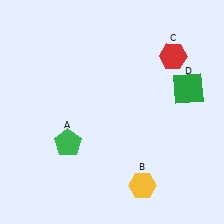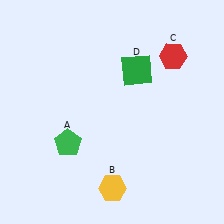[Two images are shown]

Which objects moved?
The objects that moved are: the yellow hexagon (B), the green square (D).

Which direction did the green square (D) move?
The green square (D) moved left.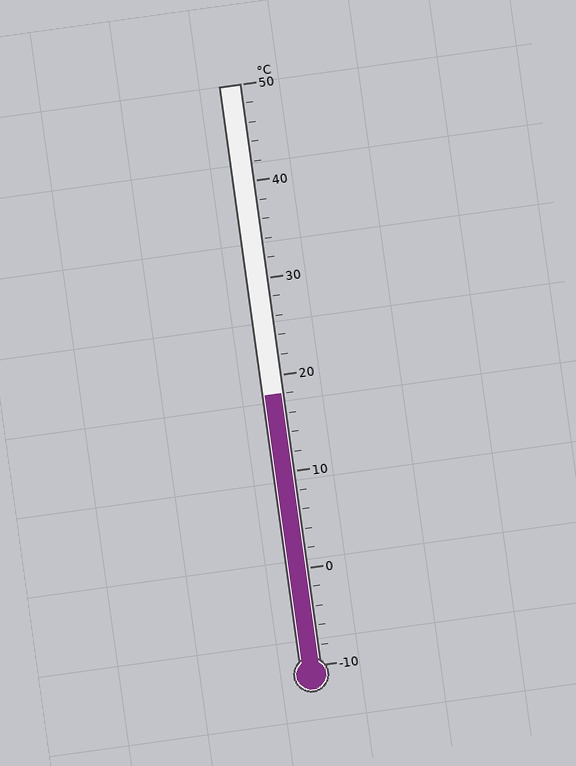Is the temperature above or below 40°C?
The temperature is below 40°C.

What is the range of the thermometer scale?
The thermometer scale ranges from -10°C to 50°C.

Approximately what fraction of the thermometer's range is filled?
The thermometer is filled to approximately 45% of its range.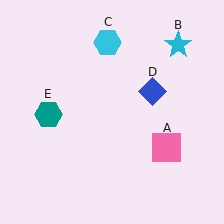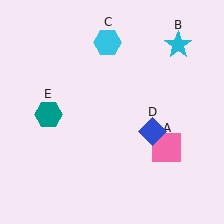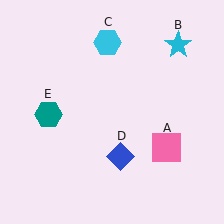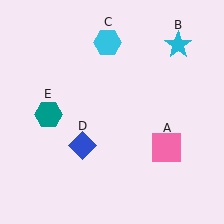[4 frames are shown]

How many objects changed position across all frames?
1 object changed position: blue diamond (object D).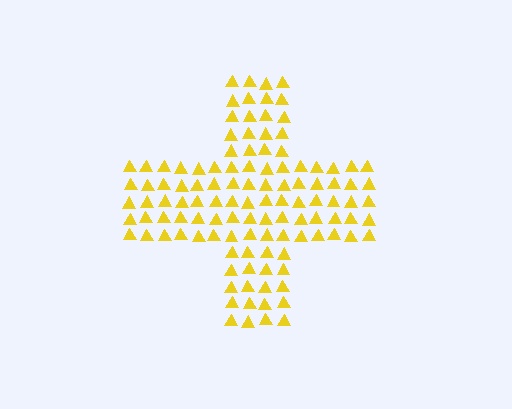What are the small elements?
The small elements are triangles.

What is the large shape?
The large shape is a cross.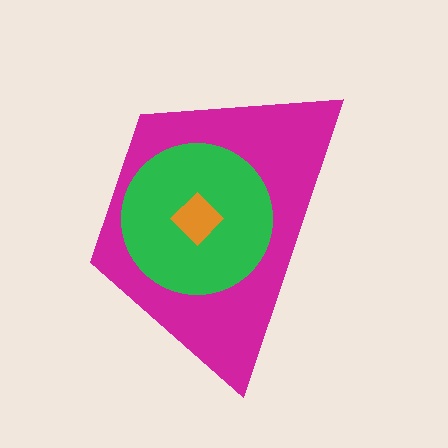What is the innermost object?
The orange diamond.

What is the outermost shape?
The magenta trapezoid.